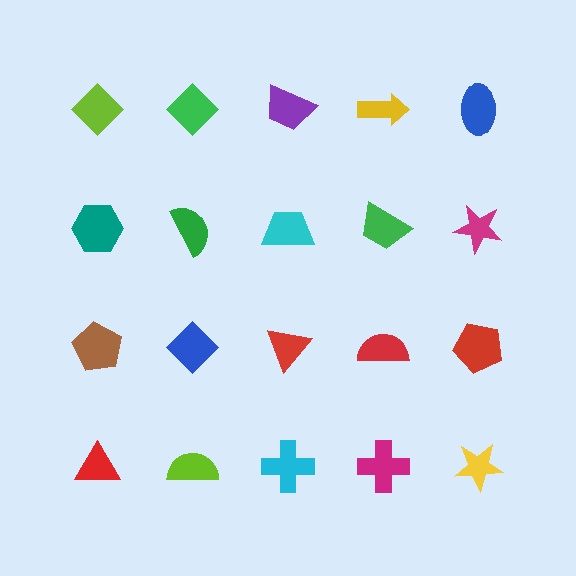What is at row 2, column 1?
A teal hexagon.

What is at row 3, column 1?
A brown pentagon.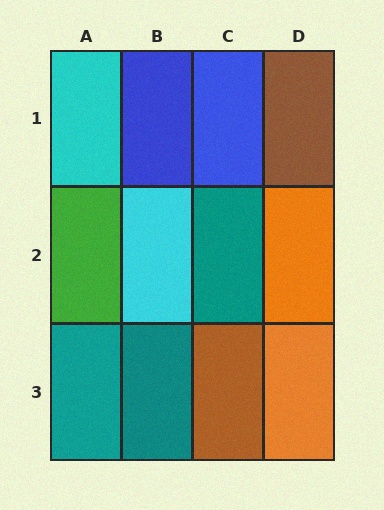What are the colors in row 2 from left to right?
Green, cyan, teal, orange.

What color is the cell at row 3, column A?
Teal.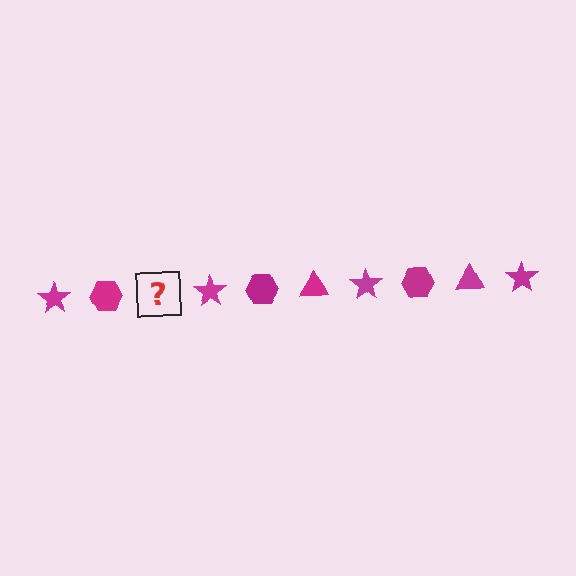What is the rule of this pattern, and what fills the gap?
The rule is that the pattern cycles through star, hexagon, triangle shapes in magenta. The gap should be filled with a magenta triangle.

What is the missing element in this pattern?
The missing element is a magenta triangle.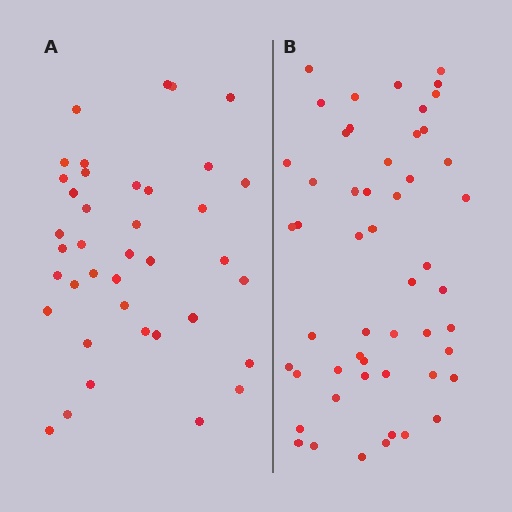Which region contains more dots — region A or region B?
Region B (the right region) has more dots.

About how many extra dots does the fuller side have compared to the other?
Region B has approximately 15 more dots than region A.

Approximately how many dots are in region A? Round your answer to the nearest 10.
About 40 dots. (The exact count is 39, which rounds to 40.)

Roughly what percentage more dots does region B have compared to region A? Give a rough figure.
About 35% more.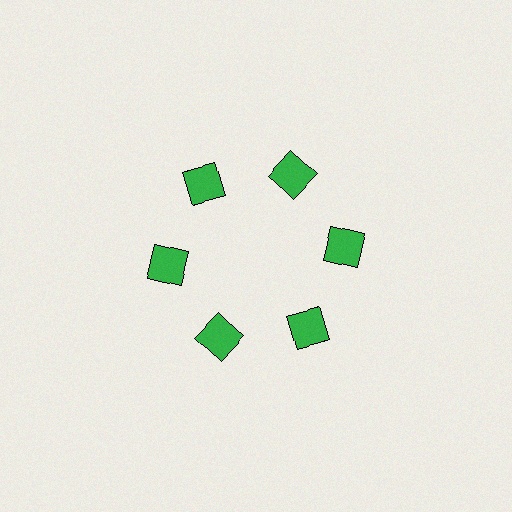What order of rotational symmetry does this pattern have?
This pattern has 6-fold rotational symmetry.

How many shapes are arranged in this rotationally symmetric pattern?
There are 6 shapes, arranged in 6 groups of 1.